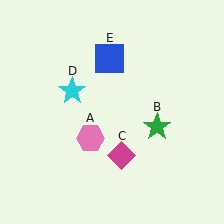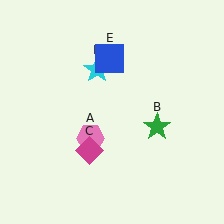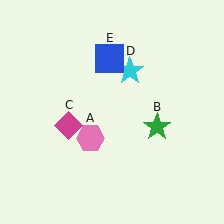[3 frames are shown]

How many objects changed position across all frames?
2 objects changed position: magenta diamond (object C), cyan star (object D).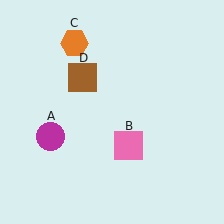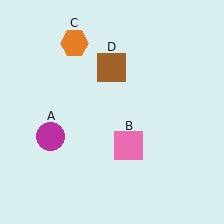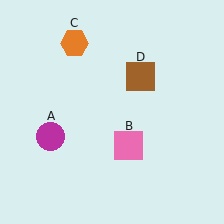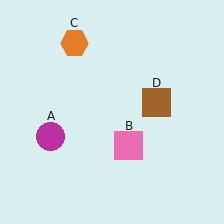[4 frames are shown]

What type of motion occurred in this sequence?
The brown square (object D) rotated clockwise around the center of the scene.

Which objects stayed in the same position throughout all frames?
Magenta circle (object A) and pink square (object B) and orange hexagon (object C) remained stationary.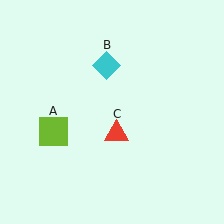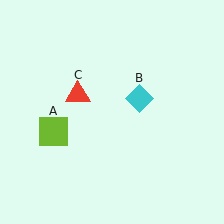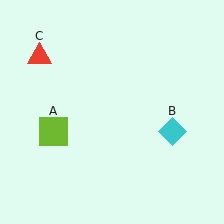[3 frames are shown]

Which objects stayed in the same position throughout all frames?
Lime square (object A) remained stationary.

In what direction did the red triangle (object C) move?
The red triangle (object C) moved up and to the left.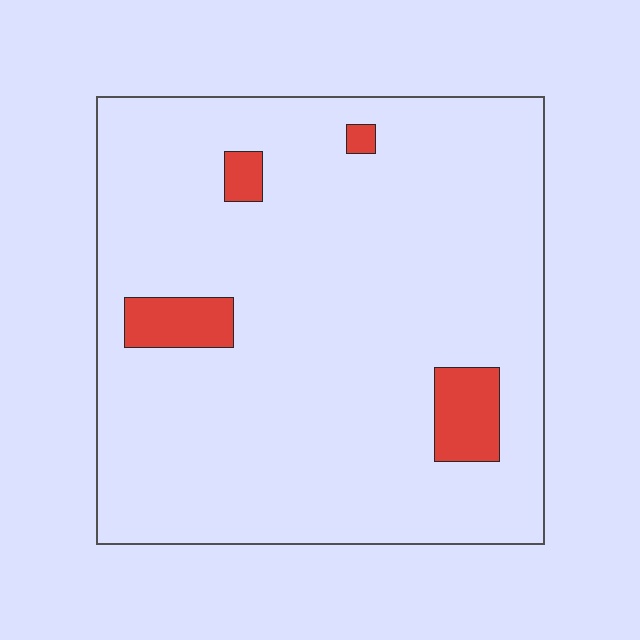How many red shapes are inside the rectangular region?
4.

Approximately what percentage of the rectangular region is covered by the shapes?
Approximately 5%.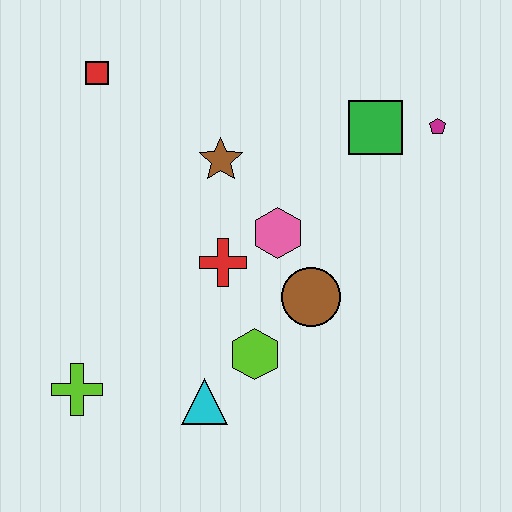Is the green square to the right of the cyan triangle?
Yes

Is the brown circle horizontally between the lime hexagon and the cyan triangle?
No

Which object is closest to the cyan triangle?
The lime hexagon is closest to the cyan triangle.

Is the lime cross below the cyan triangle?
No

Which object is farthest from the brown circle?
The red square is farthest from the brown circle.